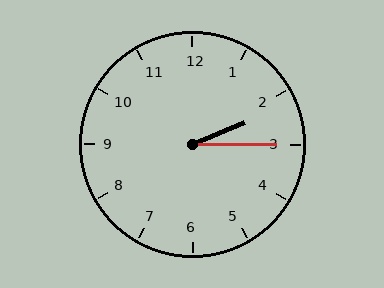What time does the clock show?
2:15.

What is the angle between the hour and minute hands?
Approximately 22 degrees.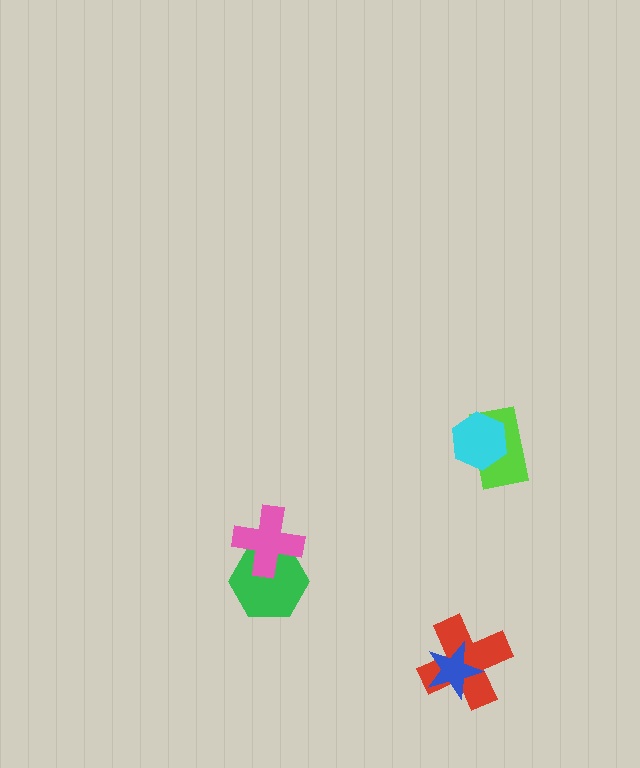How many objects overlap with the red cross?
1 object overlaps with the red cross.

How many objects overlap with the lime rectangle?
1 object overlaps with the lime rectangle.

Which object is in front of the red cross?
The blue star is in front of the red cross.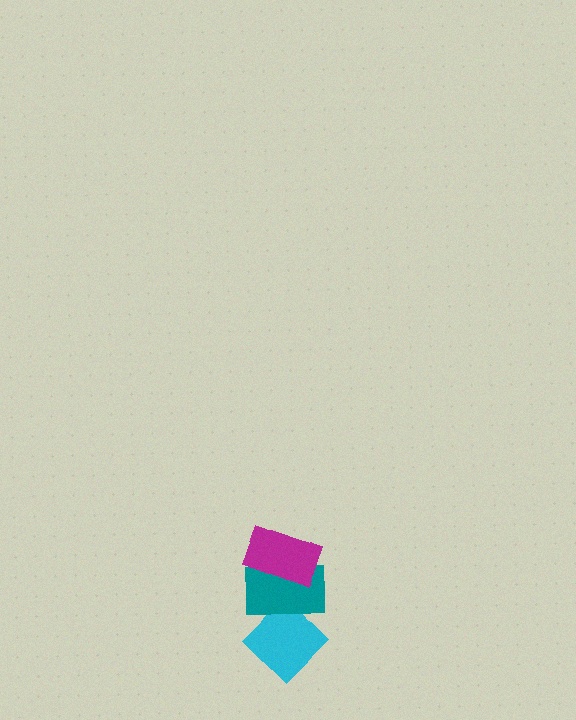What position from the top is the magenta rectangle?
The magenta rectangle is 1st from the top.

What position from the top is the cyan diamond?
The cyan diamond is 3rd from the top.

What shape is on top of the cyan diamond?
The teal rectangle is on top of the cyan diamond.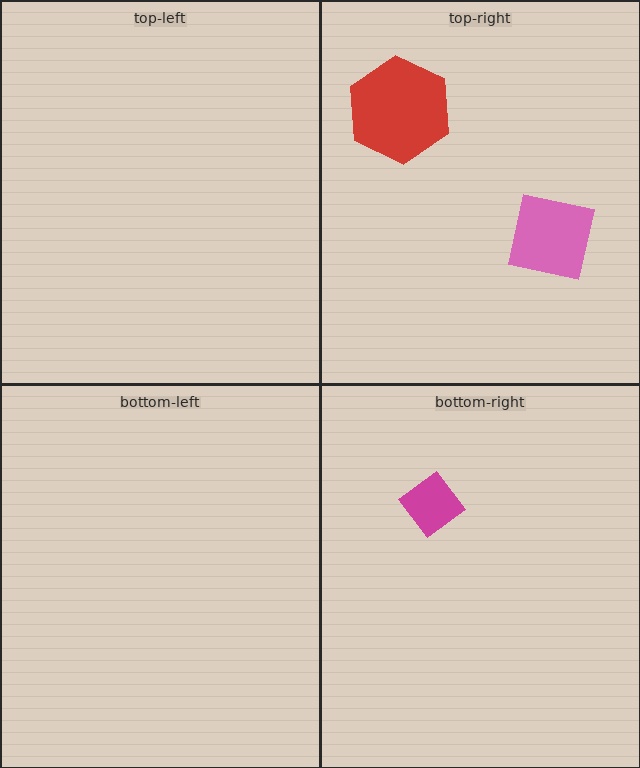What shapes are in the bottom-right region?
The magenta diamond.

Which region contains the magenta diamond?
The bottom-right region.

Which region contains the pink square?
The top-right region.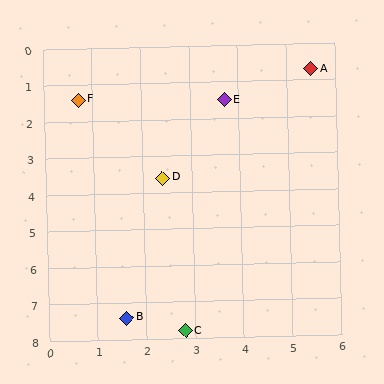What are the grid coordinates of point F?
Point F is at approximately (0.7, 1.4).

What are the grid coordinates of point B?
Point B is at approximately (1.6, 7.4).